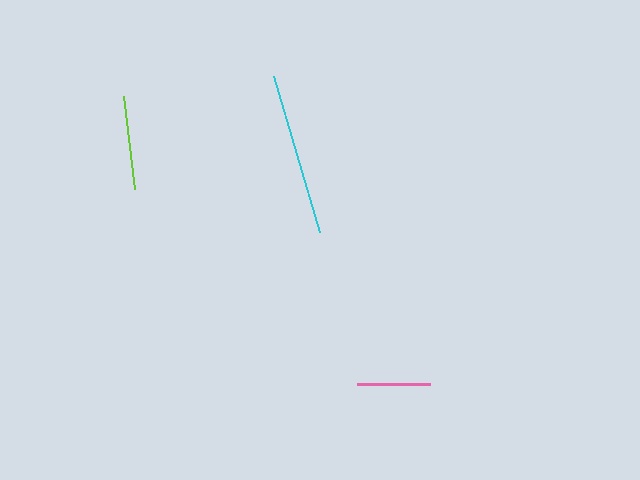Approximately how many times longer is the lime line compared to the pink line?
The lime line is approximately 1.3 times the length of the pink line.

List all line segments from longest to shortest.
From longest to shortest: cyan, lime, pink.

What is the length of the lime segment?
The lime segment is approximately 93 pixels long.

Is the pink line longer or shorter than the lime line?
The lime line is longer than the pink line.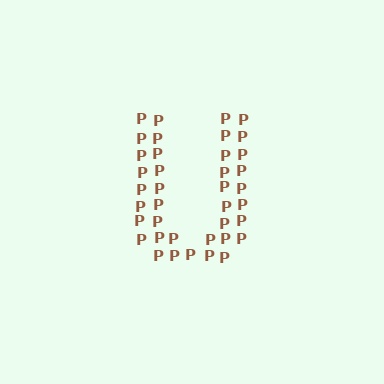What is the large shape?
The large shape is the letter U.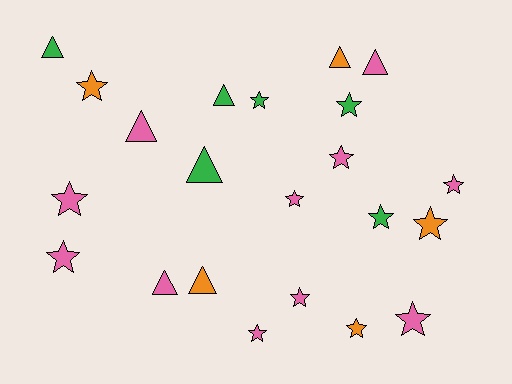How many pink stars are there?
There are 8 pink stars.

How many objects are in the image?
There are 22 objects.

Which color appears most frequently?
Pink, with 11 objects.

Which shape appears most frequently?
Star, with 14 objects.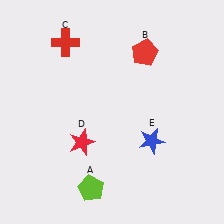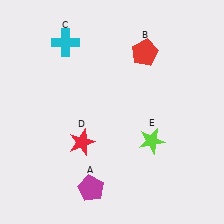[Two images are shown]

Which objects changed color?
A changed from lime to magenta. C changed from red to cyan. E changed from blue to lime.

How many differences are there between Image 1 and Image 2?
There are 3 differences between the two images.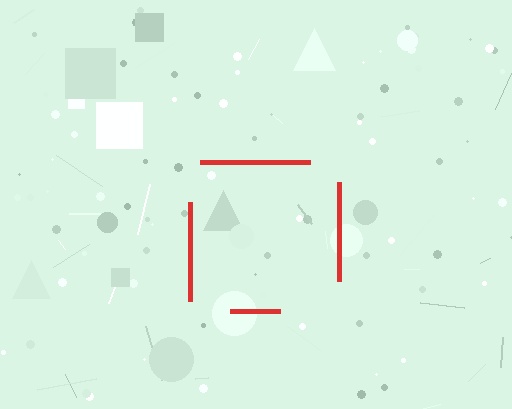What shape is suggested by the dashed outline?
The dashed outline suggests a square.